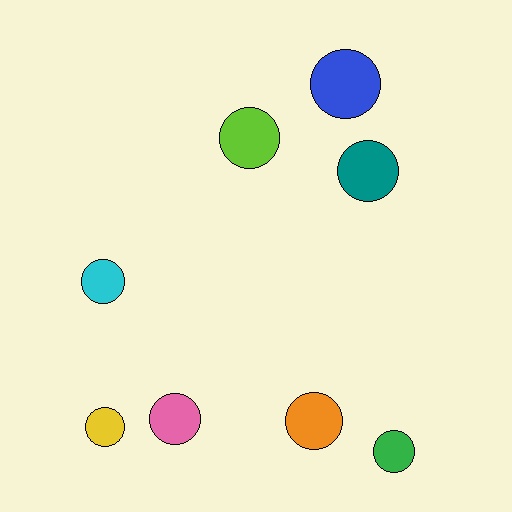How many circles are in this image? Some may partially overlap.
There are 8 circles.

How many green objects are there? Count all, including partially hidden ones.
There is 1 green object.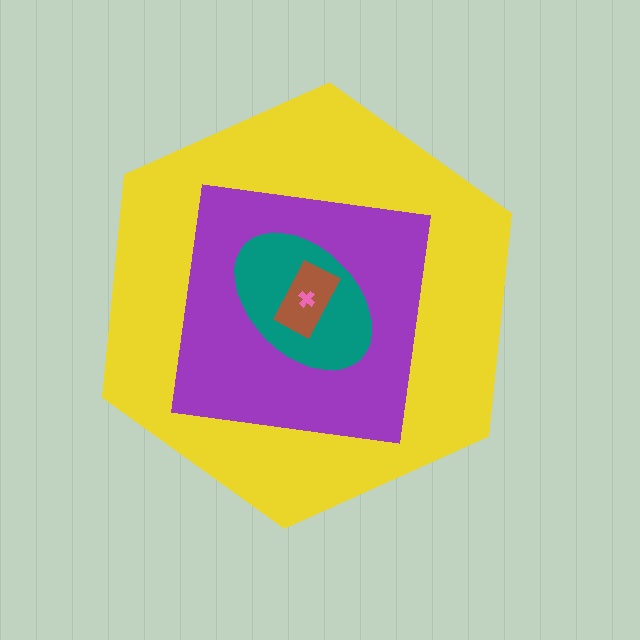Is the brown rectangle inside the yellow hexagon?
Yes.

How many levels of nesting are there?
5.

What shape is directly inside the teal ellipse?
The brown rectangle.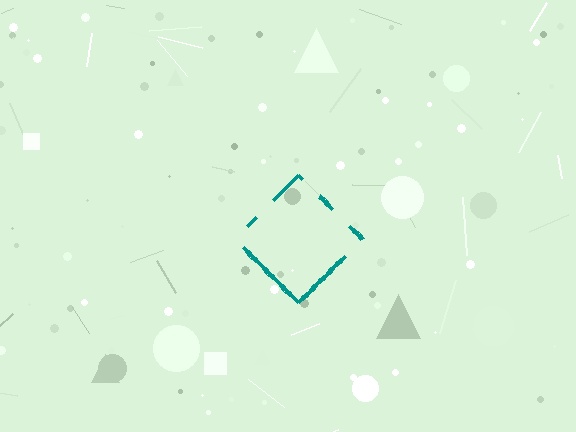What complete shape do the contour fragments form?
The contour fragments form a diamond.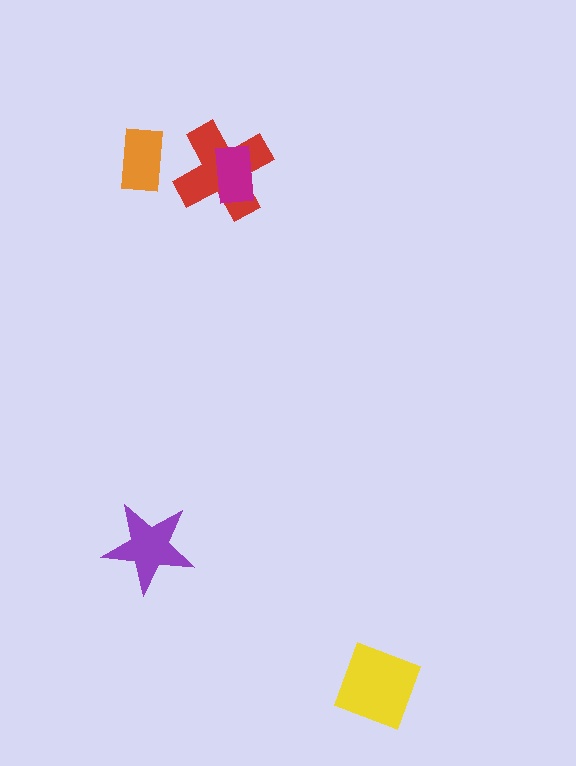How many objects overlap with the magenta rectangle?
1 object overlaps with the magenta rectangle.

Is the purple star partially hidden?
No, no other shape covers it.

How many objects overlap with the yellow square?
0 objects overlap with the yellow square.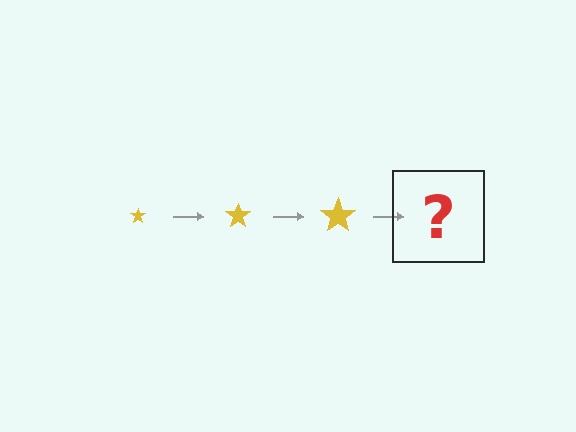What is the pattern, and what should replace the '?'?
The pattern is that the star gets progressively larger each step. The '?' should be a yellow star, larger than the previous one.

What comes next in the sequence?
The next element should be a yellow star, larger than the previous one.